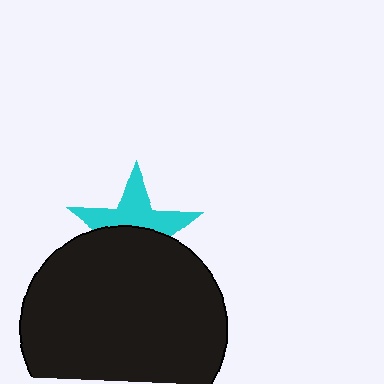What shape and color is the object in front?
The object in front is a black circle.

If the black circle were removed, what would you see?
You would see the complete cyan star.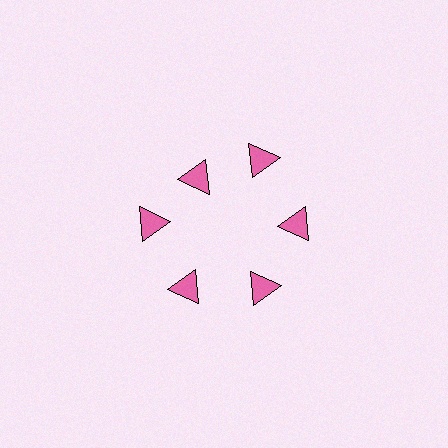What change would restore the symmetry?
The symmetry would be restored by moving it outward, back onto the ring so that all 6 triangles sit at equal angles and equal distance from the center.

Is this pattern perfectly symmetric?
No. The 6 pink triangles are arranged in a ring, but one element near the 11 o'clock position is pulled inward toward the center, breaking the 6-fold rotational symmetry.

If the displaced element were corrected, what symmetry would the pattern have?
It would have 6-fold rotational symmetry — the pattern would map onto itself every 60 degrees.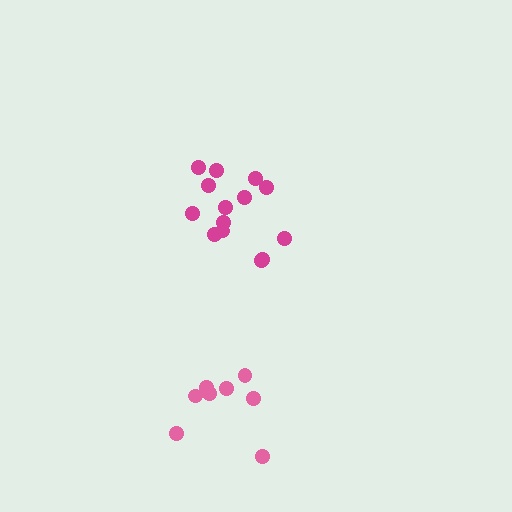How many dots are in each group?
Group 1: 14 dots, Group 2: 8 dots (22 total).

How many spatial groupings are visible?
There are 2 spatial groupings.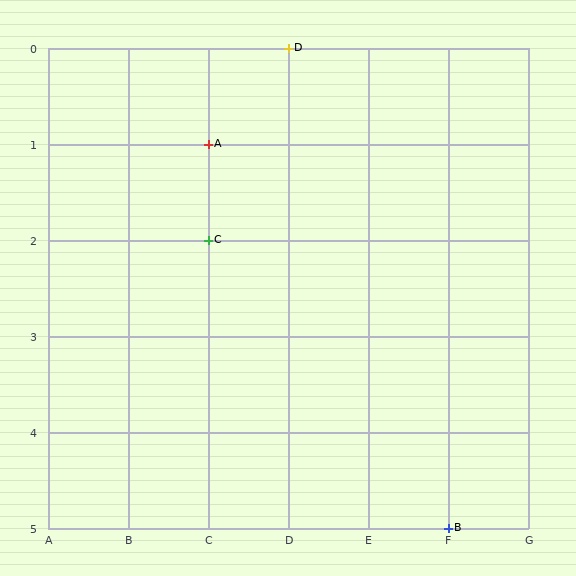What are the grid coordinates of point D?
Point D is at grid coordinates (D, 0).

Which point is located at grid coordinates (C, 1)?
Point A is at (C, 1).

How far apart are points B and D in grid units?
Points B and D are 2 columns and 5 rows apart (about 5.4 grid units diagonally).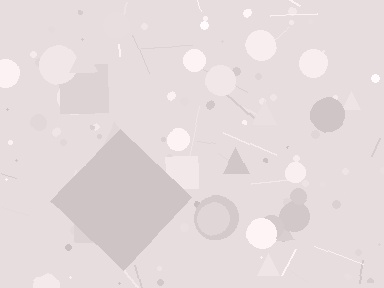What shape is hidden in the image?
A diamond is hidden in the image.